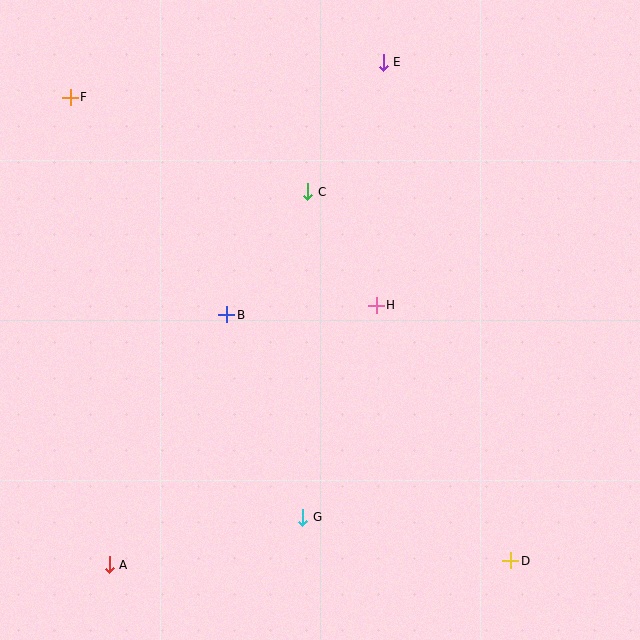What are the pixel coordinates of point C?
Point C is at (308, 192).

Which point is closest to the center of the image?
Point H at (376, 305) is closest to the center.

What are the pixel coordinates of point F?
Point F is at (70, 97).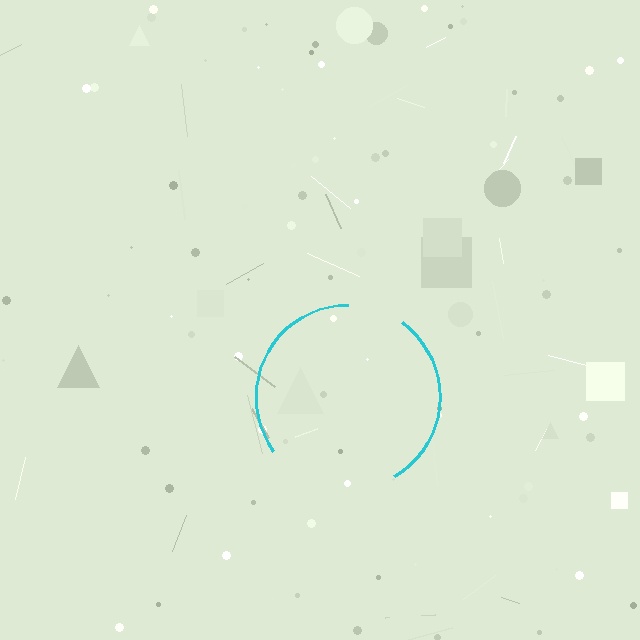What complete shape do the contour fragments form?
The contour fragments form a circle.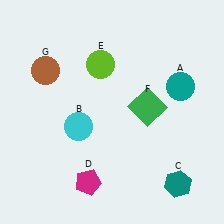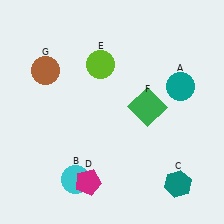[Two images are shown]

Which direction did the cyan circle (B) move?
The cyan circle (B) moved down.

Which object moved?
The cyan circle (B) moved down.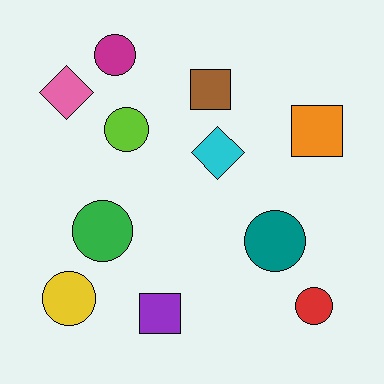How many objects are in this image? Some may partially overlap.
There are 11 objects.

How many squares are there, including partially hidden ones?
There are 3 squares.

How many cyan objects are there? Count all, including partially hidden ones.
There is 1 cyan object.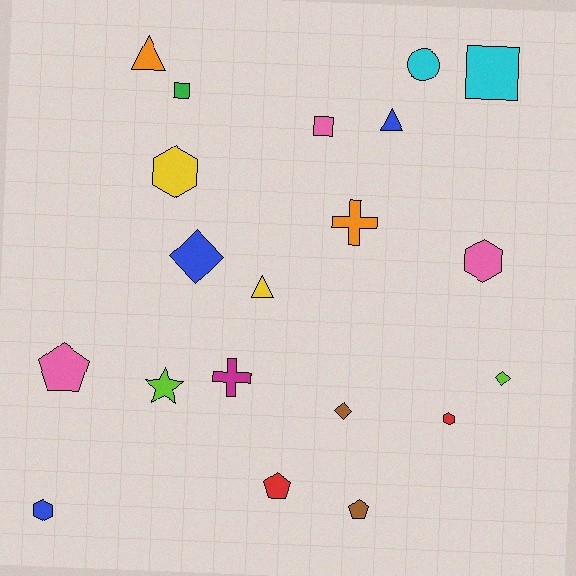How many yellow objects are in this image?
There are 2 yellow objects.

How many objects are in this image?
There are 20 objects.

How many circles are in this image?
There is 1 circle.